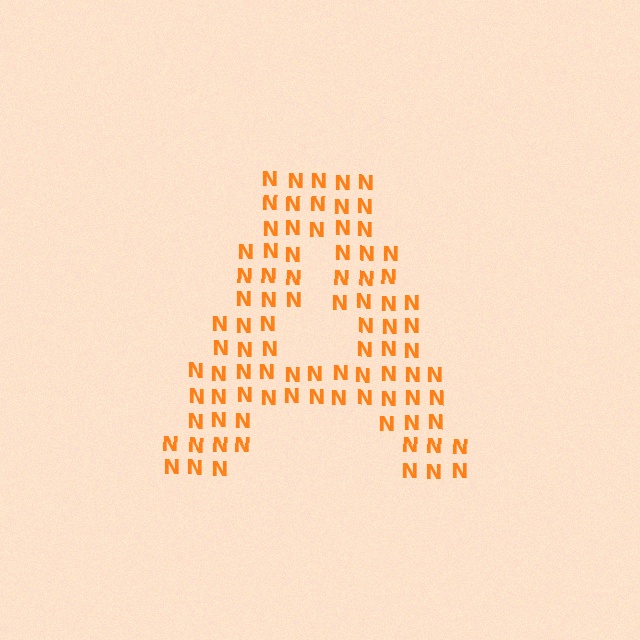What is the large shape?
The large shape is the letter A.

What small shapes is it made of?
It is made of small letter N's.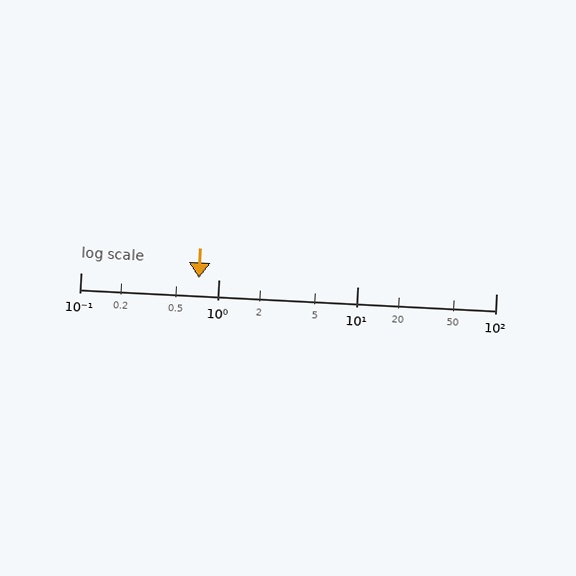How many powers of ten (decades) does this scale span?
The scale spans 3 decades, from 0.1 to 100.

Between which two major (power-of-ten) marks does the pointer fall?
The pointer is between 0.1 and 1.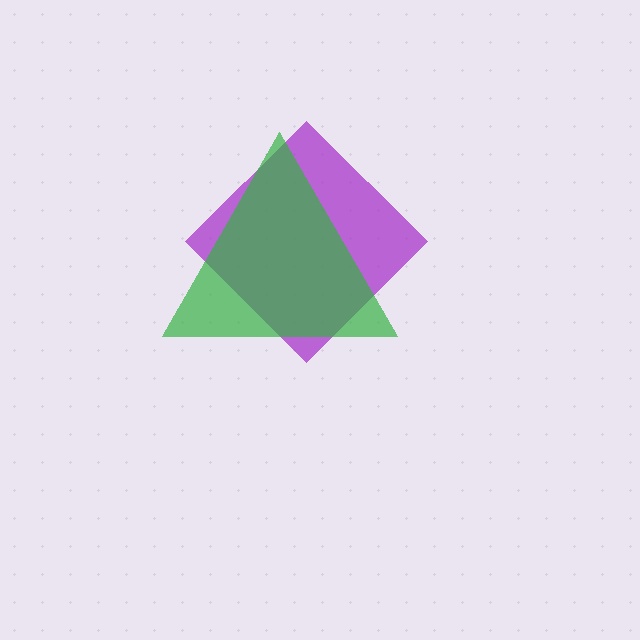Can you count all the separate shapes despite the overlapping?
Yes, there are 2 separate shapes.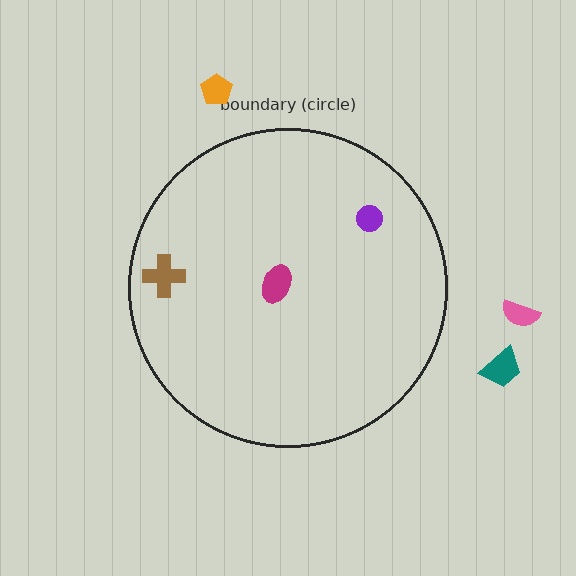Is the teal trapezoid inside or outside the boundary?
Outside.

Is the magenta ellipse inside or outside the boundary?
Inside.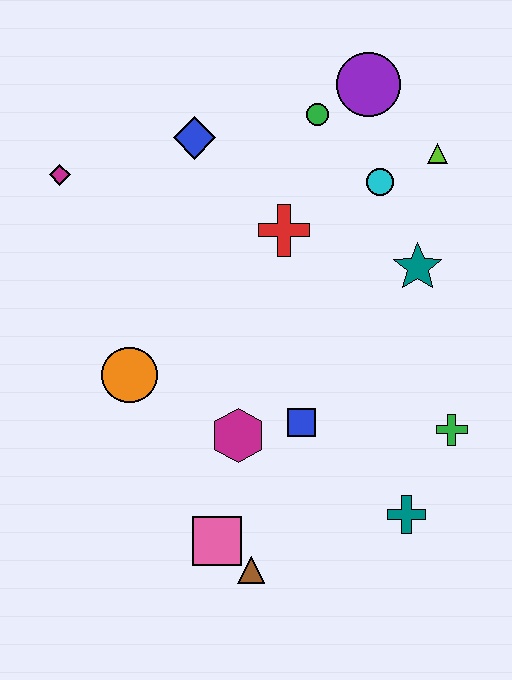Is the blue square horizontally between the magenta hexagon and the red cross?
No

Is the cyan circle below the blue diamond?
Yes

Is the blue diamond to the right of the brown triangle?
No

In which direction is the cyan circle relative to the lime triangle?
The cyan circle is to the left of the lime triangle.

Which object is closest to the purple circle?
The green circle is closest to the purple circle.